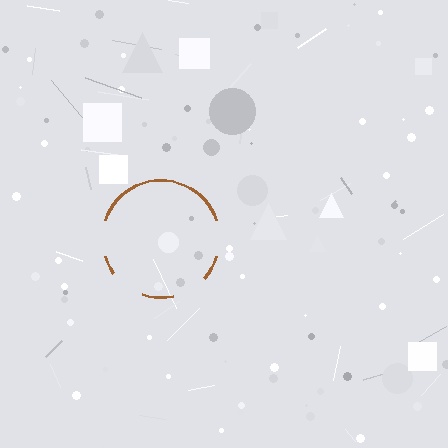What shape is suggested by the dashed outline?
The dashed outline suggests a circle.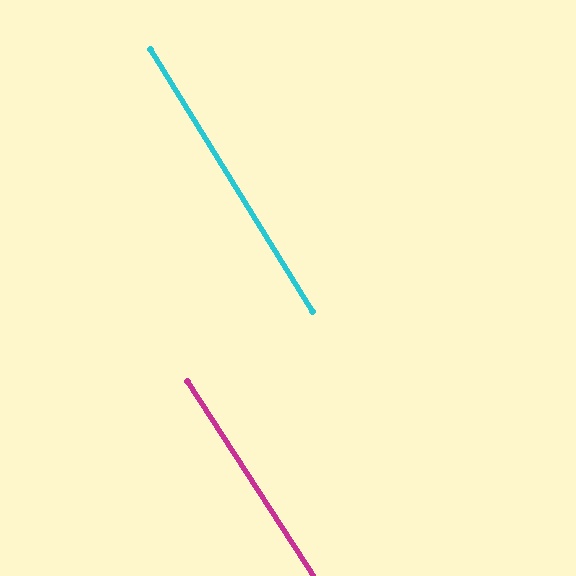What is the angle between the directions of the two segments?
Approximately 1 degree.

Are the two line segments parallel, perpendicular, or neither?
Parallel — their directions differ by only 1.1°.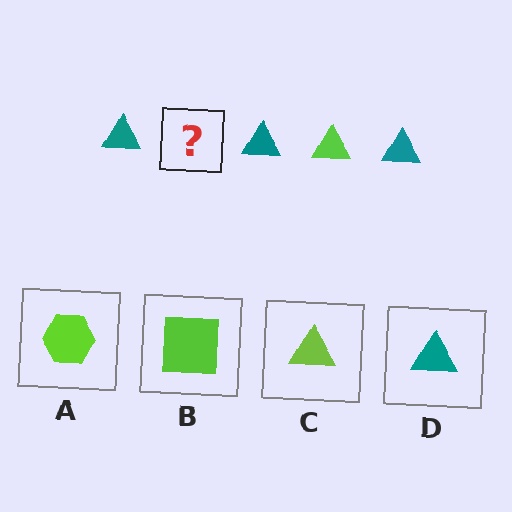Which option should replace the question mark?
Option C.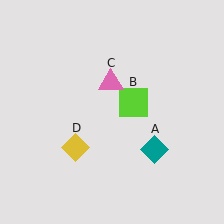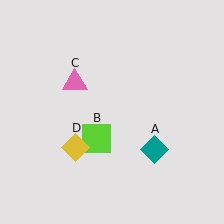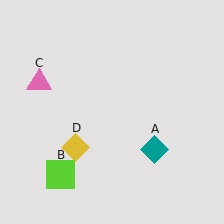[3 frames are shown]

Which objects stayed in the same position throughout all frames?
Teal diamond (object A) and yellow diamond (object D) remained stationary.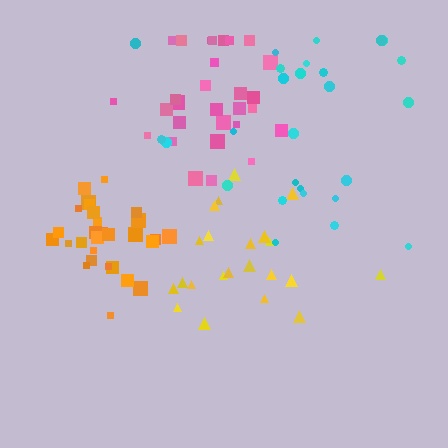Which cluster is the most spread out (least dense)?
Cyan.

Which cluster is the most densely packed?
Orange.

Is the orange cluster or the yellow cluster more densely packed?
Orange.